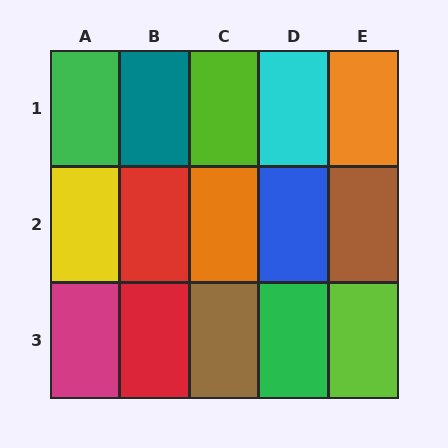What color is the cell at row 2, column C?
Orange.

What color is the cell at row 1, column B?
Teal.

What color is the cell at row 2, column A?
Yellow.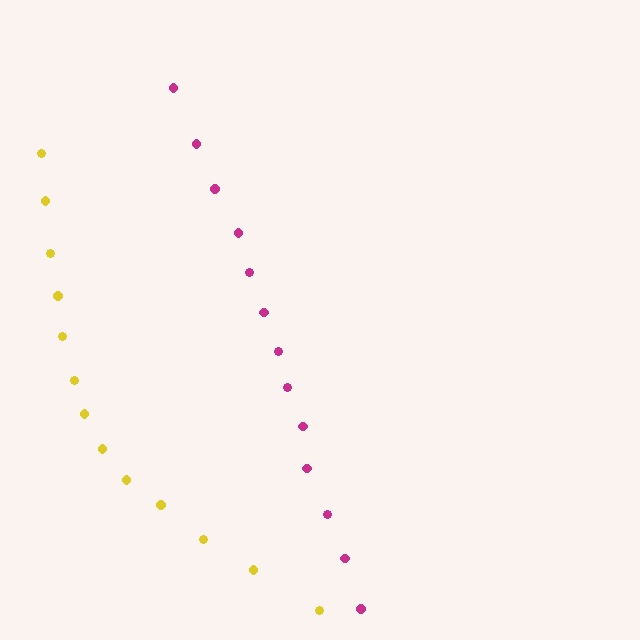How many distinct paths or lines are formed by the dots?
There are 2 distinct paths.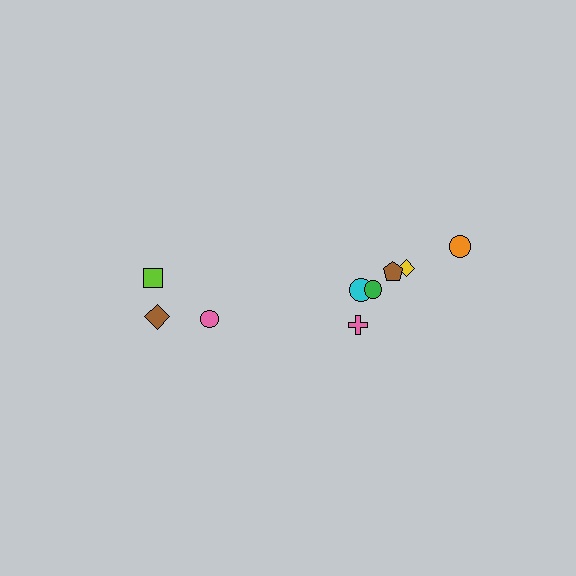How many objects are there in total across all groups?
There are 9 objects.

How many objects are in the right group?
There are 6 objects.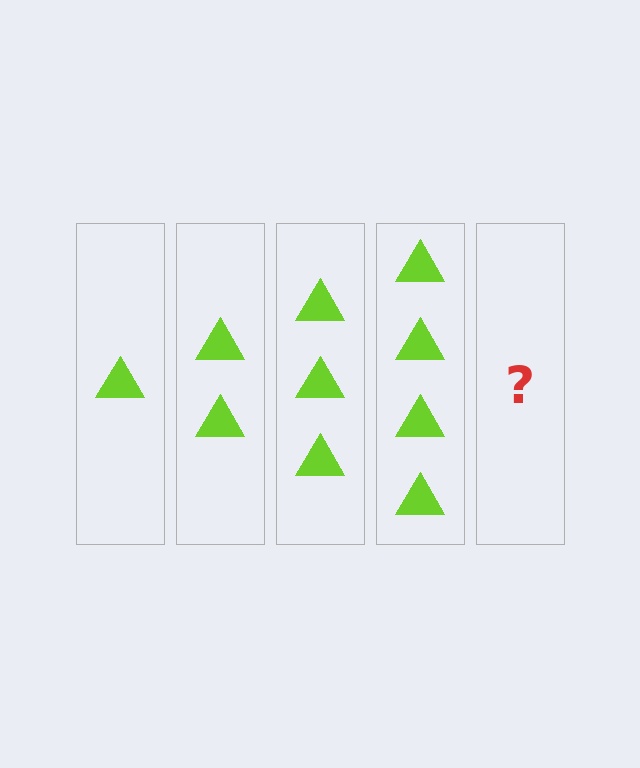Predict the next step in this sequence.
The next step is 5 triangles.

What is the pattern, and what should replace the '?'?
The pattern is that each step adds one more triangle. The '?' should be 5 triangles.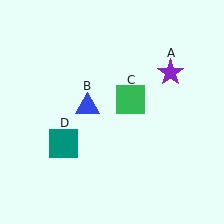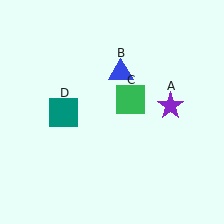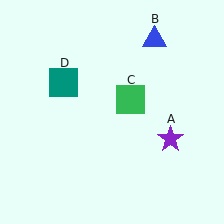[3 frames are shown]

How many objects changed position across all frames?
3 objects changed position: purple star (object A), blue triangle (object B), teal square (object D).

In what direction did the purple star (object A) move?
The purple star (object A) moved down.